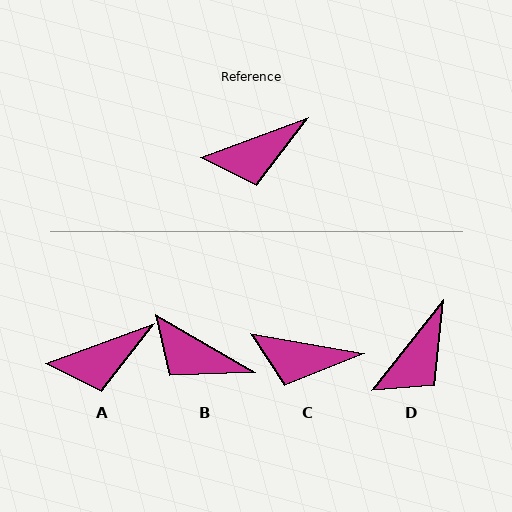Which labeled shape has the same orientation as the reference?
A.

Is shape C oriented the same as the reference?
No, it is off by about 30 degrees.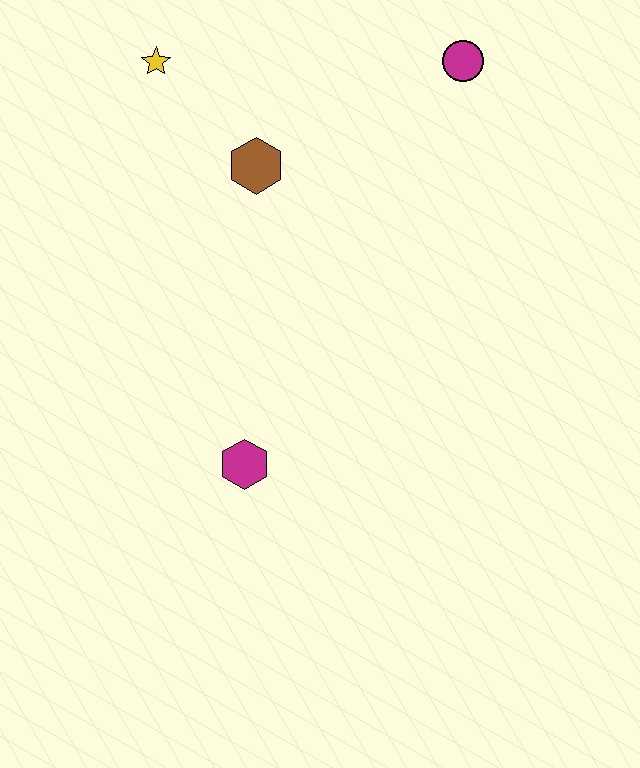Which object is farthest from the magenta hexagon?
The magenta circle is farthest from the magenta hexagon.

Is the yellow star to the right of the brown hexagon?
No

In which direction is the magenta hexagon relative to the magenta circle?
The magenta hexagon is below the magenta circle.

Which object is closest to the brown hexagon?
The yellow star is closest to the brown hexagon.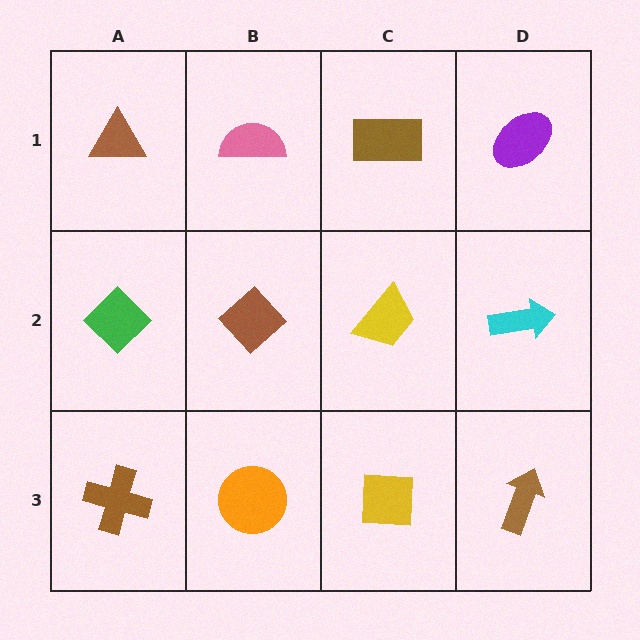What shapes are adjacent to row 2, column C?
A brown rectangle (row 1, column C), a yellow square (row 3, column C), a brown diamond (row 2, column B), a cyan arrow (row 2, column D).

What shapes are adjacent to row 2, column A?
A brown triangle (row 1, column A), a brown cross (row 3, column A), a brown diamond (row 2, column B).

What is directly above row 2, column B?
A pink semicircle.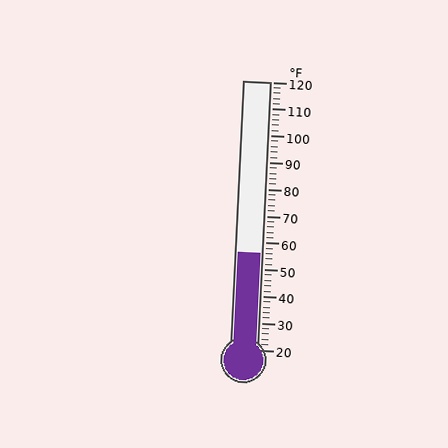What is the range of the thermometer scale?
The thermometer scale ranges from 20°F to 120°F.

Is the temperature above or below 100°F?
The temperature is below 100°F.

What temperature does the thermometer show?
The thermometer shows approximately 56°F.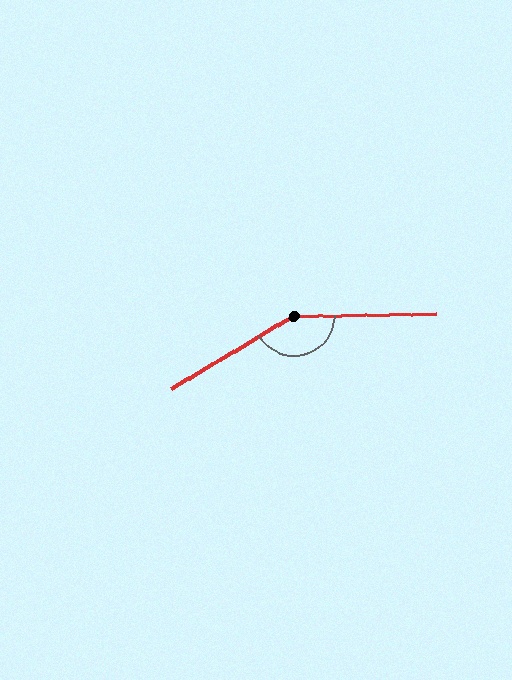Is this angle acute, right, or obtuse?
It is obtuse.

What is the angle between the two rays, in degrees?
Approximately 150 degrees.